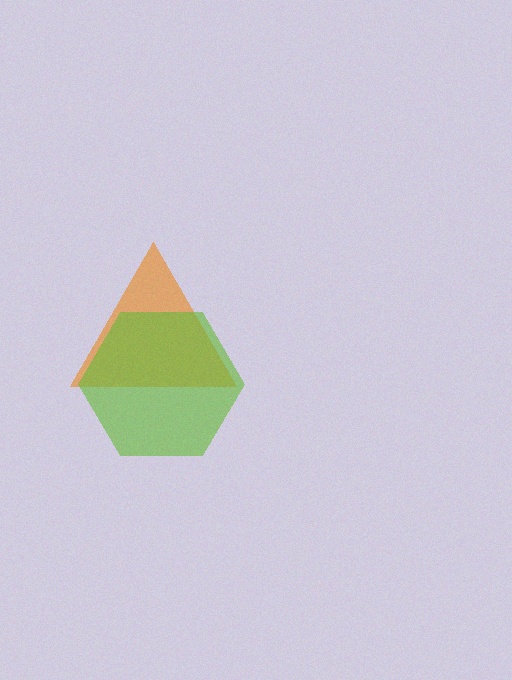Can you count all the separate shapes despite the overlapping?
Yes, there are 2 separate shapes.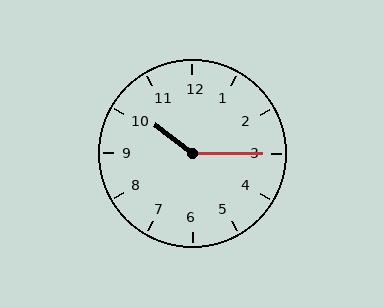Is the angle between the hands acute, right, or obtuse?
It is obtuse.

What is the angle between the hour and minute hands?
Approximately 142 degrees.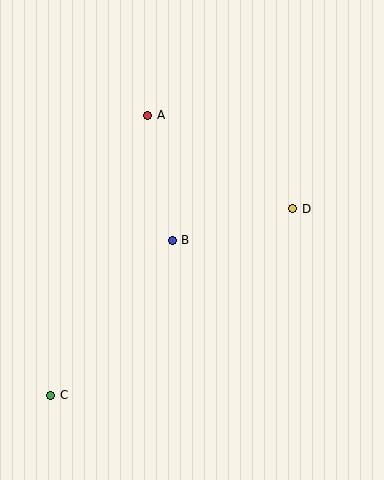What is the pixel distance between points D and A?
The distance between D and A is 173 pixels.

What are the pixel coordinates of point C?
Point C is at (51, 395).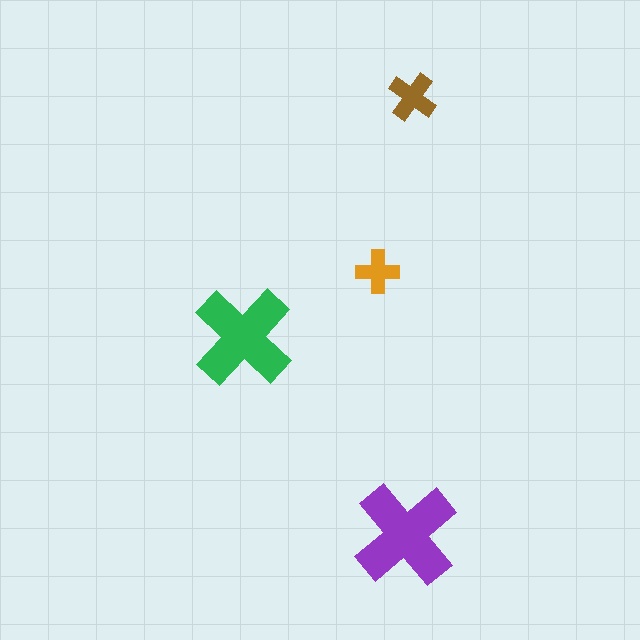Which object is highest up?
The brown cross is topmost.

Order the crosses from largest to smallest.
the purple one, the green one, the brown one, the orange one.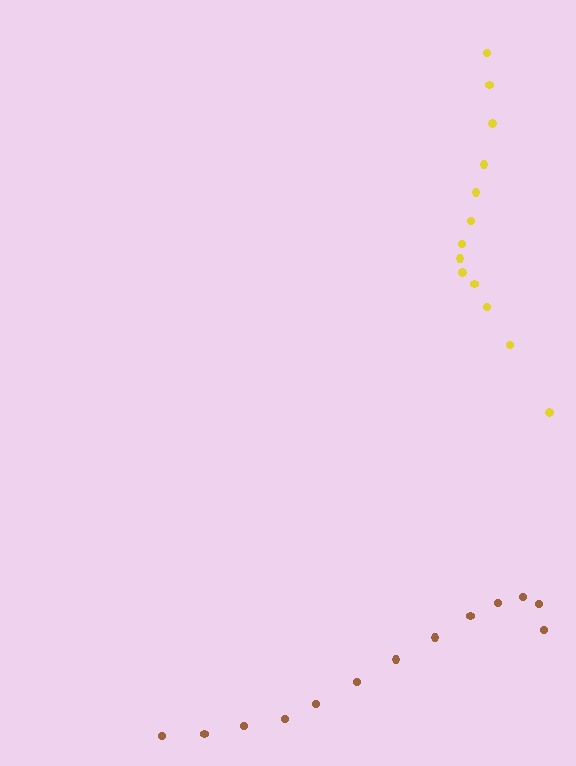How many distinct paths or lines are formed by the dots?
There are 2 distinct paths.